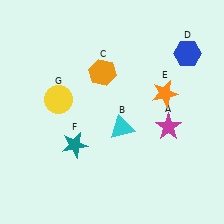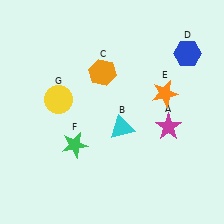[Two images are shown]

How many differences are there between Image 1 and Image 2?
There is 1 difference between the two images.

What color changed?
The star (F) changed from teal in Image 1 to green in Image 2.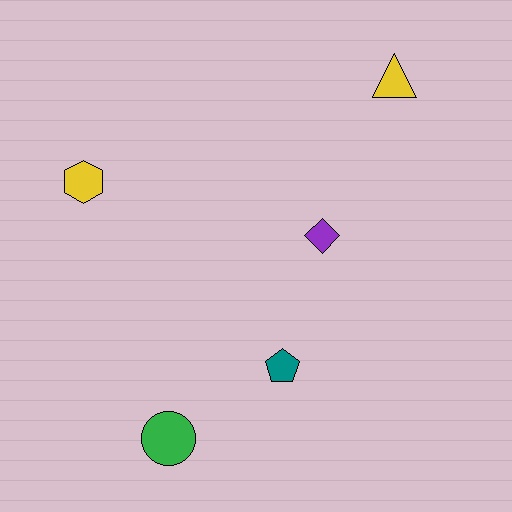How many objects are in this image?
There are 5 objects.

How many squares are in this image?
There are no squares.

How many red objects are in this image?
There are no red objects.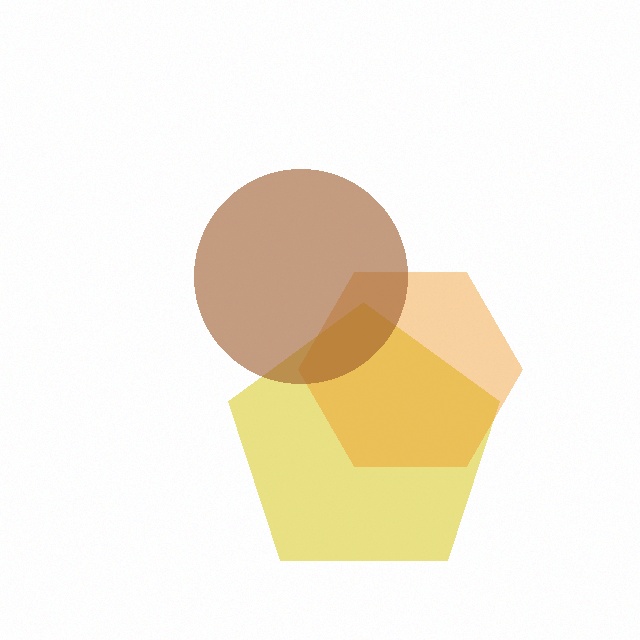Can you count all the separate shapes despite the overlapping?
Yes, there are 3 separate shapes.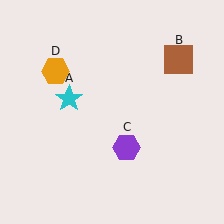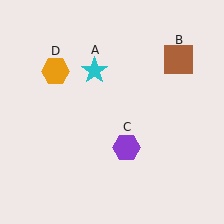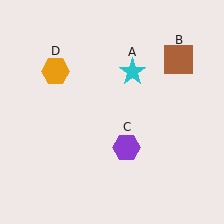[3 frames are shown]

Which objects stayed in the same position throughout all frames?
Brown square (object B) and purple hexagon (object C) and orange hexagon (object D) remained stationary.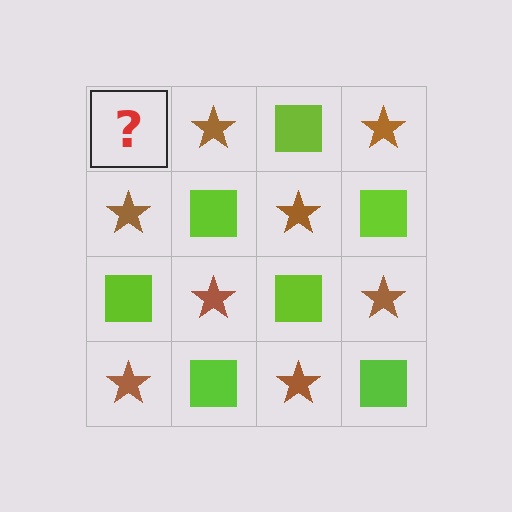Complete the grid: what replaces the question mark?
The question mark should be replaced with a lime square.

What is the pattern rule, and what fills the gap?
The rule is that it alternates lime square and brown star in a checkerboard pattern. The gap should be filled with a lime square.